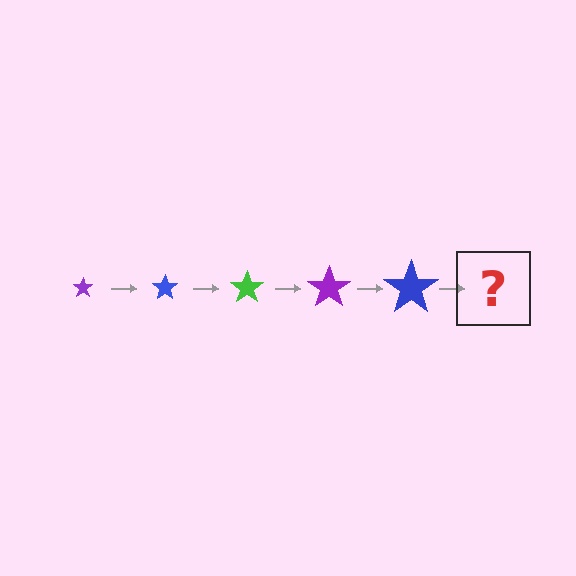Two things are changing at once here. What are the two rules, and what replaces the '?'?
The two rules are that the star grows larger each step and the color cycles through purple, blue, and green. The '?' should be a green star, larger than the previous one.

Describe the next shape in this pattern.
It should be a green star, larger than the previous one.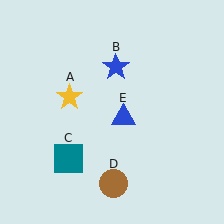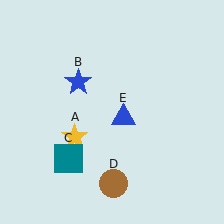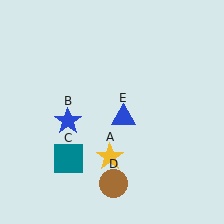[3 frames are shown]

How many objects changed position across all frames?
2 objects changed position: yellow star (object A), blue star (object B).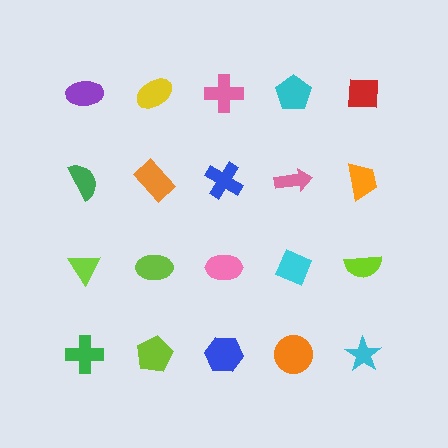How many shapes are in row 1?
5 shapes.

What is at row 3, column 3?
A pink ellipse.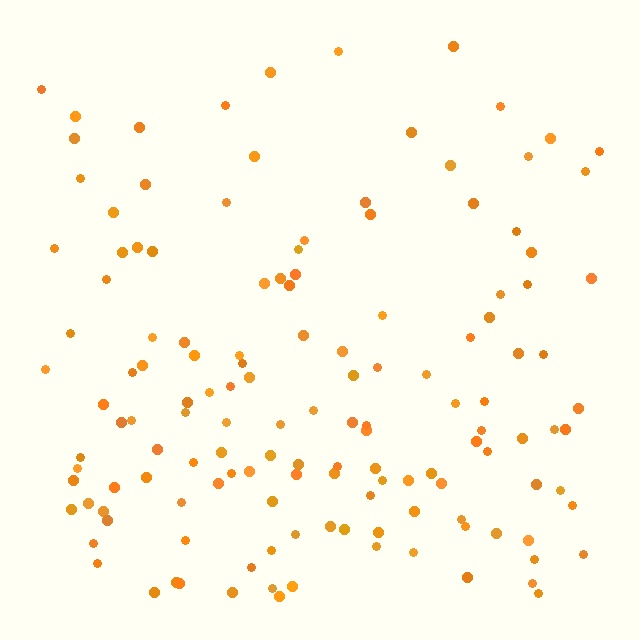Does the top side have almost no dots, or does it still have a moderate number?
Still a moderate number, just noticeably fewer than the bottom.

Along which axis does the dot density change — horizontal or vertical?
Vertical.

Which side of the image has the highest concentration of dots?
The bottom.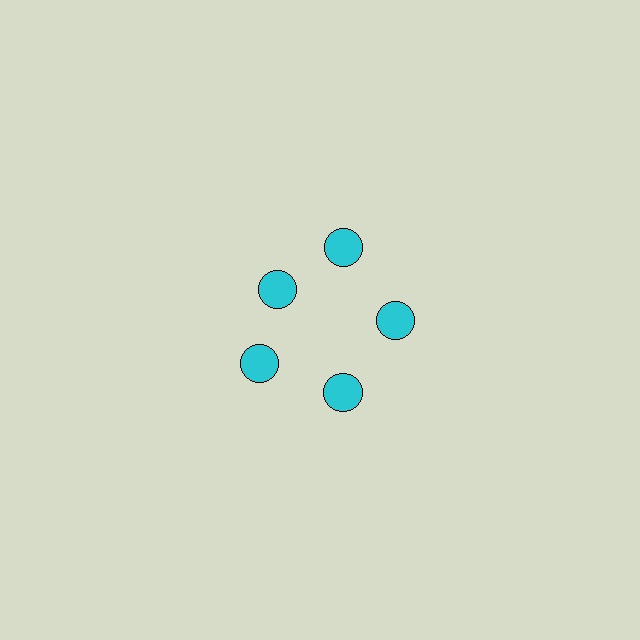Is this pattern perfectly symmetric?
No. The 5 cyan circles are arranged in a ring, but one element near the 10 o'clock position is pulled inward toward the center, breaking the 5-fold rotational symmetry.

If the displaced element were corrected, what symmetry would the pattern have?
It would have 5-fold rotational symmetry — the pattern would map onto itself every 72 degrees.